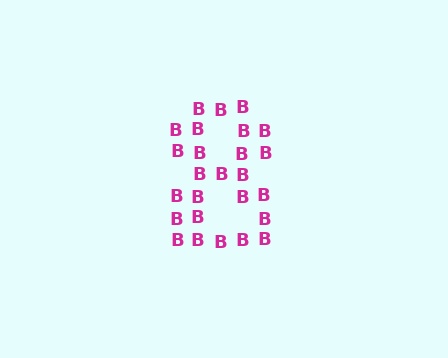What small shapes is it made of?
It is made of small letter B's.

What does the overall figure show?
The overall figure shows the digit 8.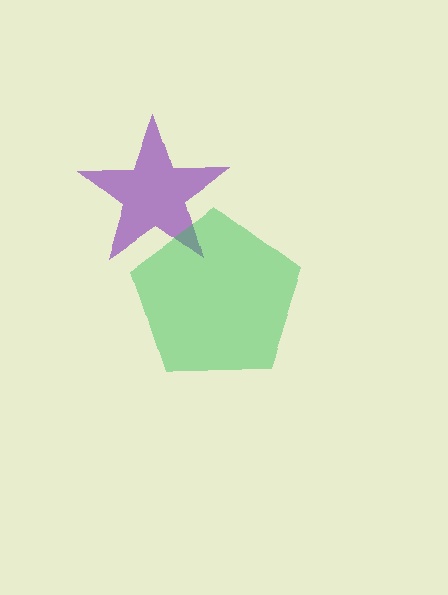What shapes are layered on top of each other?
The layered shapes are: a purple star, a green pentagon.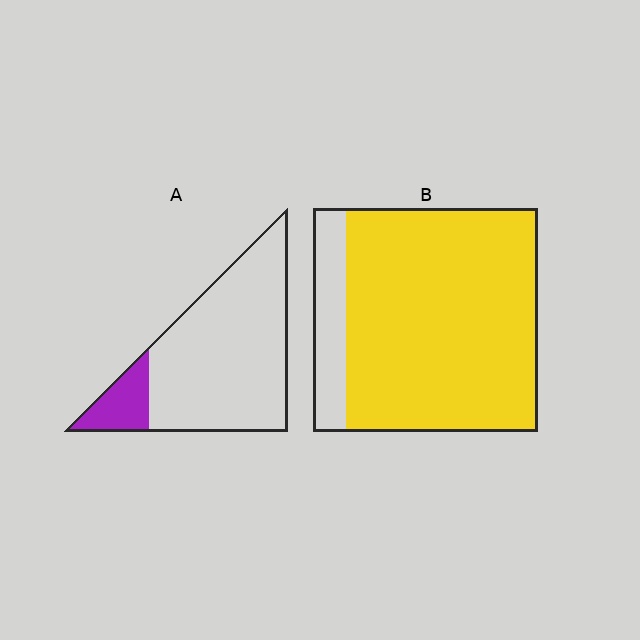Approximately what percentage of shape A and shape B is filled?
A is approximately 15% and B is approximately 85%.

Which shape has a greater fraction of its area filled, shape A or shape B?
Shape B.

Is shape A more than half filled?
No.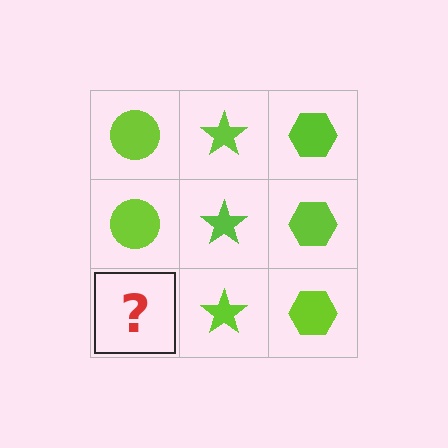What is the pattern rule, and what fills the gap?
The rule is that each column has a consistent shape. The gap should be filled with a lime circle.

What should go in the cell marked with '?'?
The missing cell should contain a lime circle.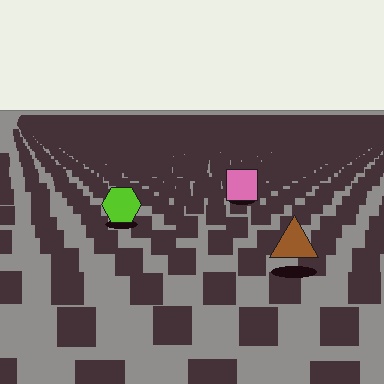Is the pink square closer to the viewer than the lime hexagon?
No. The lime hexagon is closer — you can tell from the texture gradient: the ground texture is coarser near it.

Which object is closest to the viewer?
The brown triangle is closest. The texture marks near it are larger and more spread out.